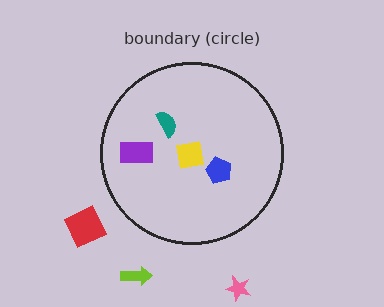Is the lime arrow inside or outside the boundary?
Outside.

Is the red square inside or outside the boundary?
Outside.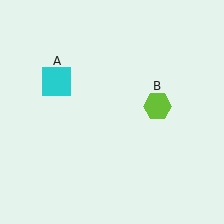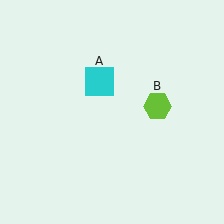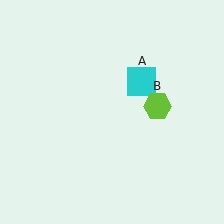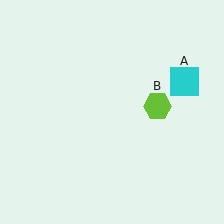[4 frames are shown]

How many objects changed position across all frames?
1 object changed position: cyan square (object A).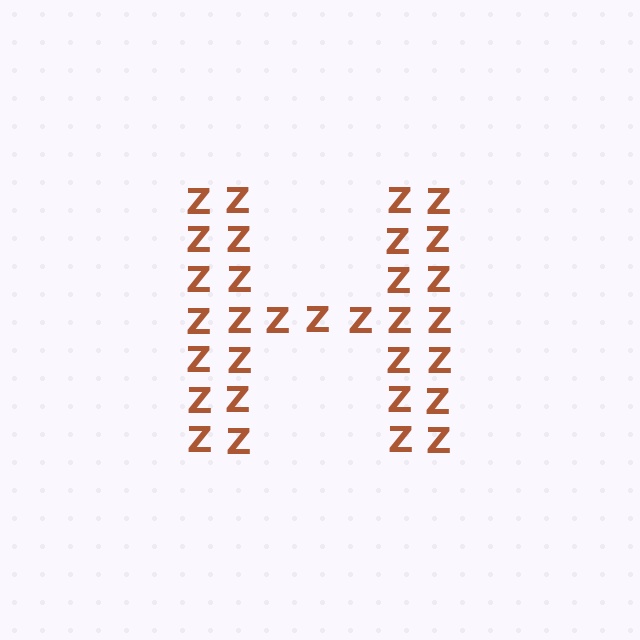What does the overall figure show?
The overall figure shows the letter H.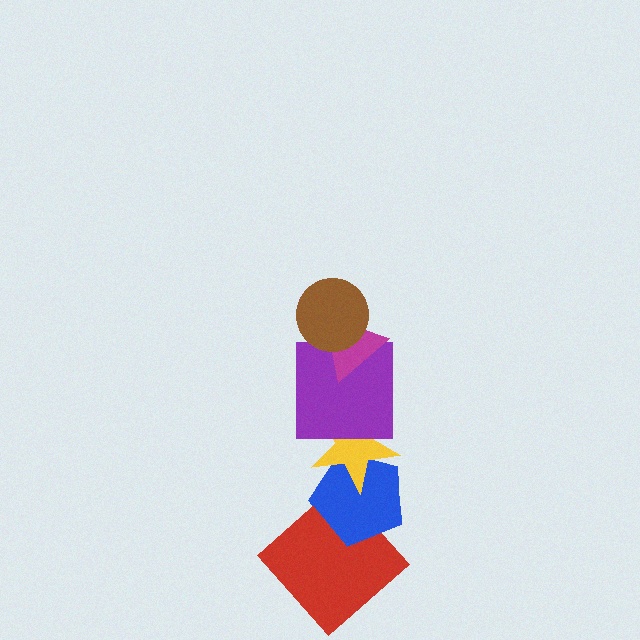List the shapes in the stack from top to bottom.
From top to bottom: the brown circle, the magenta triangle, the purple square, the yellow star, the blue pentagon, the red diamond.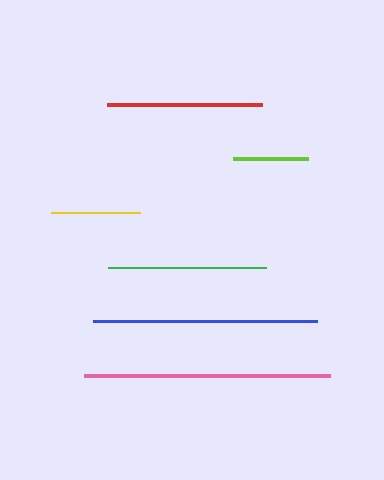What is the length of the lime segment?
The lime segment is approximately 75 pixels long.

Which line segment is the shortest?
The lime line is the shortest at approximately 75 pixels.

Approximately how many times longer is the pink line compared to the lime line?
The pink line is approximately 3.3 times the length of the lime line.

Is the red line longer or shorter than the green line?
The green line is longer than the red line.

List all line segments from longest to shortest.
From longest to shortest: pink, blue, green, red, yellow, lime.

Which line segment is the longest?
The pink line is the longest at approximately 247 pixels.